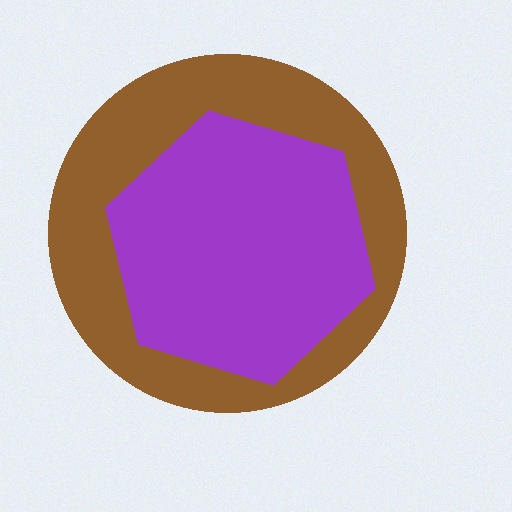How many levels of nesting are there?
2.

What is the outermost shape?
The brown circle.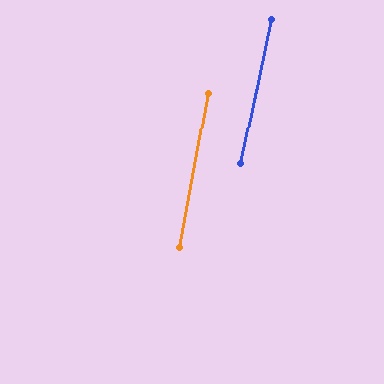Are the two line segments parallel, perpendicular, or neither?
Parallel — their directions differ by only 1.4°.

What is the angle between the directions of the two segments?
Approximately 1 degree.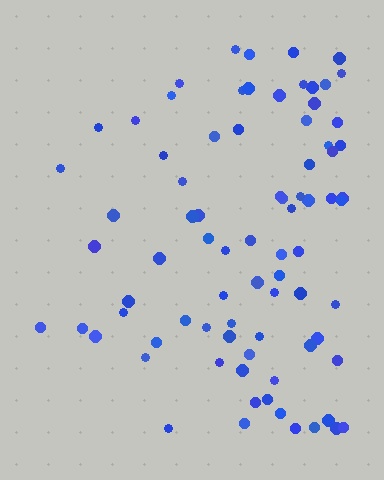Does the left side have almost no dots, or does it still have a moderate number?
Still a moderate number, just noticeably fewer than the right.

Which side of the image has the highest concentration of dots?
The right.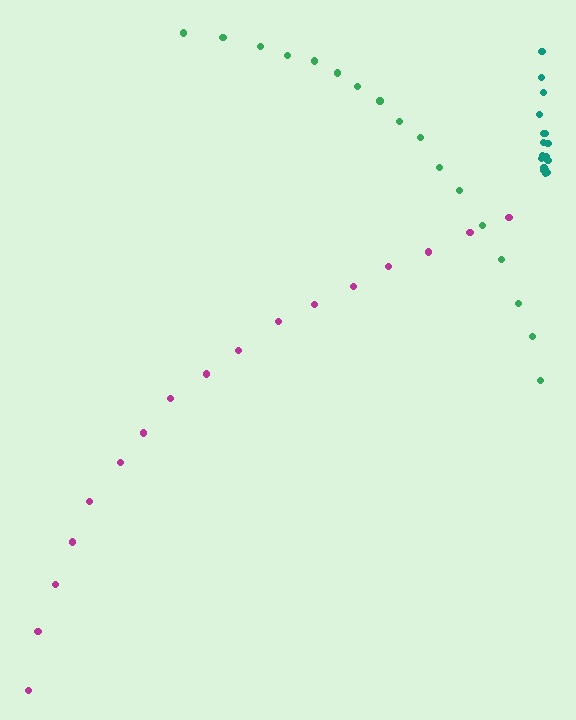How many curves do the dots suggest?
There are 3 distinct paths.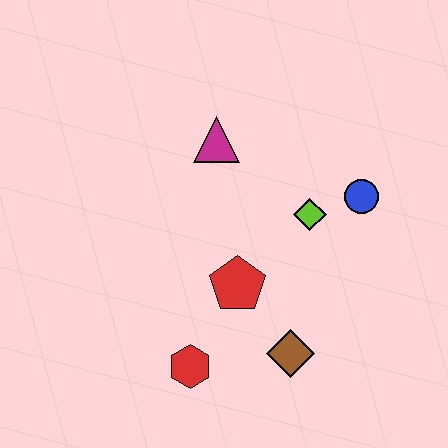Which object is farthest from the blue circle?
The red hexagon is farthest from the blue circle.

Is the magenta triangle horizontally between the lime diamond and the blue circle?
No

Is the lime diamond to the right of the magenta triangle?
Yes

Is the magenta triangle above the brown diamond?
Yes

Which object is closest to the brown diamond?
The red pentagon is closest to the brown diamond.